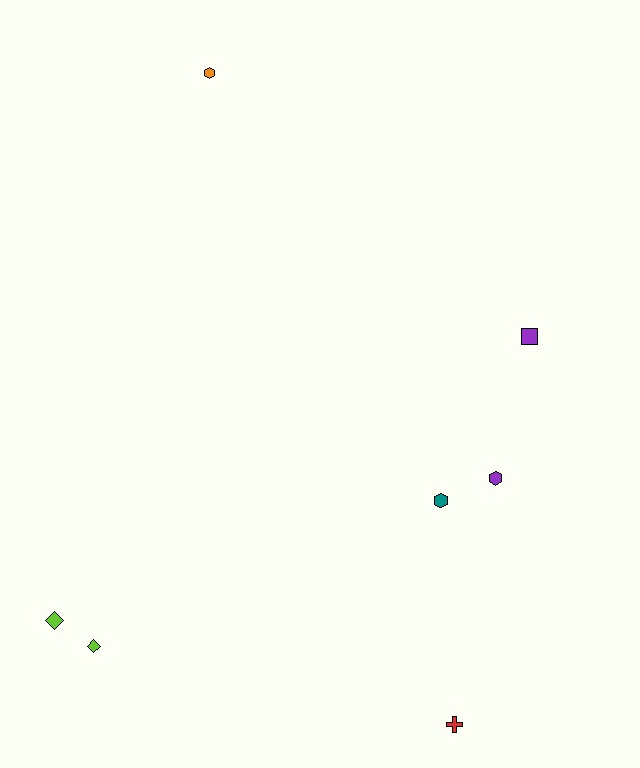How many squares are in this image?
There is 1 square.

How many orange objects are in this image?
There is 1 orange object.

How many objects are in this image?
There are 7 objects.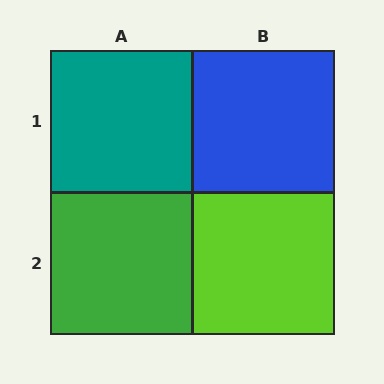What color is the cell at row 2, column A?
Green.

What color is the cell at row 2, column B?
Lime.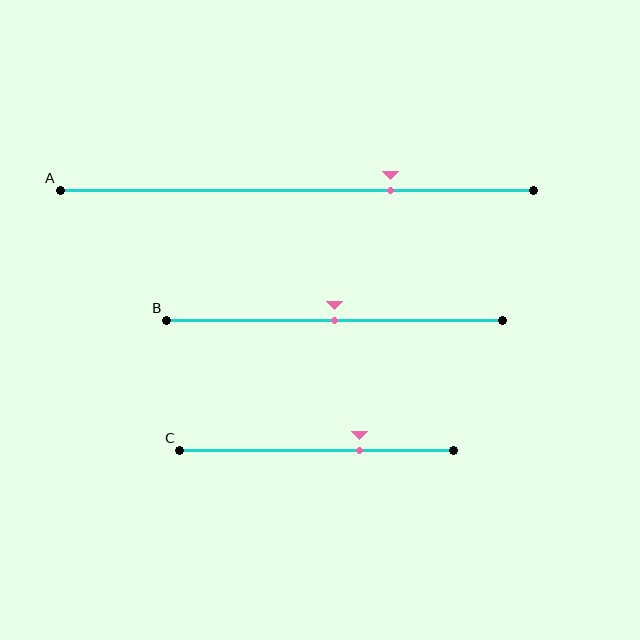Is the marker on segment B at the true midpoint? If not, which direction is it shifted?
Yes, the marker on segment B is at the true midpoint.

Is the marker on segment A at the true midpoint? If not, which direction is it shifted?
No, the marker on segment A is shifted to the right by about 20% of the segment length.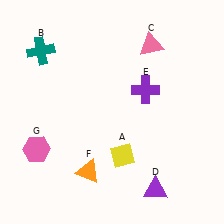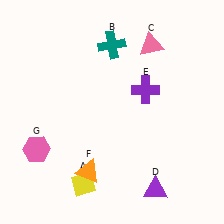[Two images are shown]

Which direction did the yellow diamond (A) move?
The yellow diamond (A) moved left.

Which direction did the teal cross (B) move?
The teal cross (B) moved right.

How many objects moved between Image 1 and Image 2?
2 objects moved between the two images.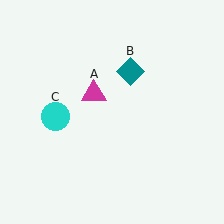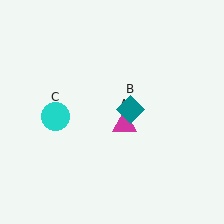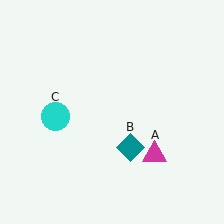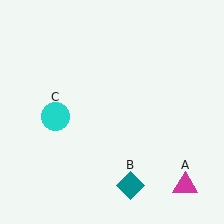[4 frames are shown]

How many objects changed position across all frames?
2 objects changed position: magenta triangle (object A), teal diamond (object B).